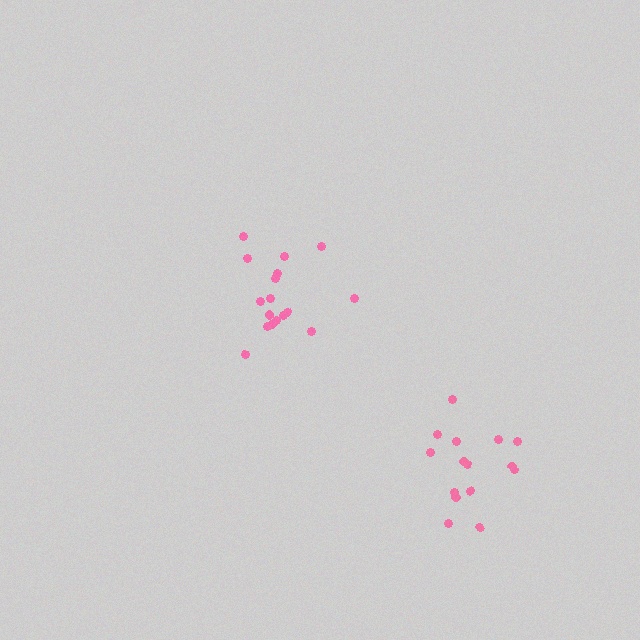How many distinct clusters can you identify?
There are 2 distinct clusters.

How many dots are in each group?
Group 1: 17 dots, Group 2: 15 dots (32 total).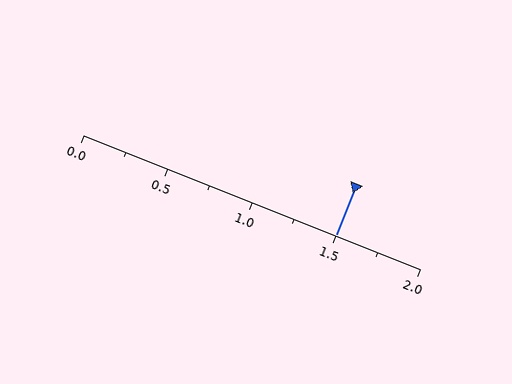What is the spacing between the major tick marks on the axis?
The major ticks are spaced 0.5 apart.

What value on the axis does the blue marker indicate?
The marker indicates approximately 1.5.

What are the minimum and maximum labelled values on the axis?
The axis runs from 0.0 to 2.0.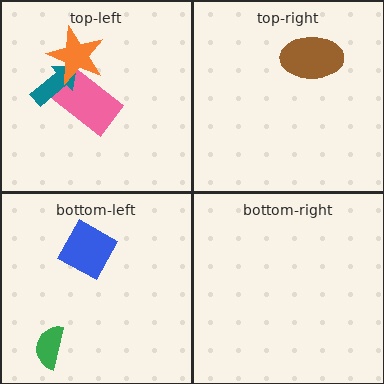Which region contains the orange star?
The top-left region.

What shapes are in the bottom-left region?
The blue square, the green semicircle.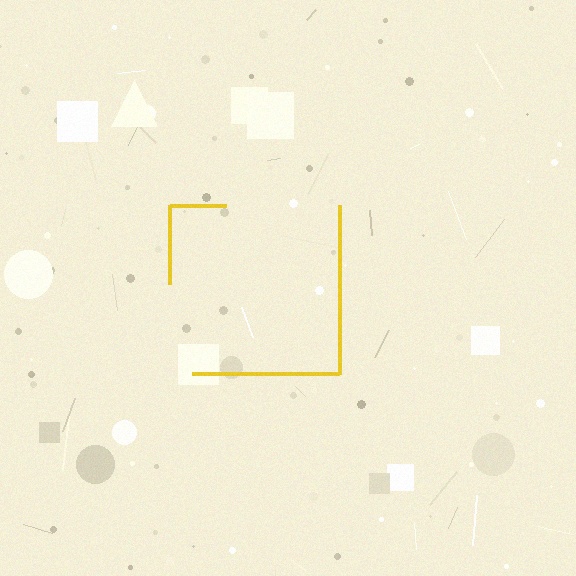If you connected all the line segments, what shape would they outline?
They would outline a square.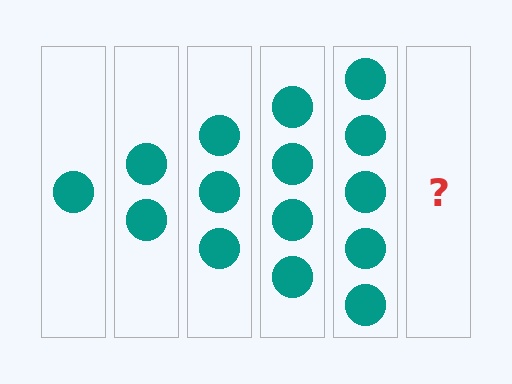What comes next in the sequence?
The next element should be 6 circles.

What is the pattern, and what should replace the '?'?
The pattern is that each step adds one more circle. The '?' should be 6 circles.